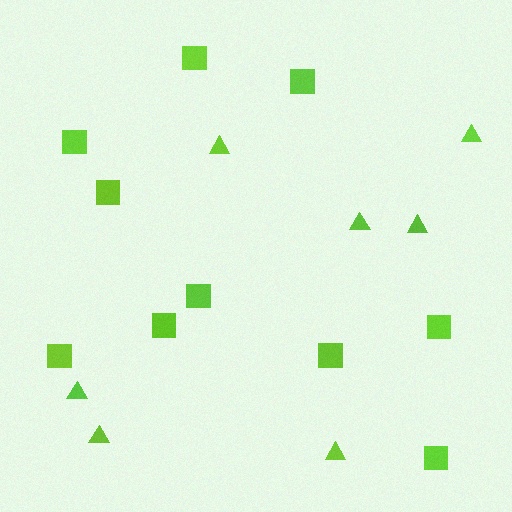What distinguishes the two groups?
There are 2 groups: one group of triangles (7) and one group of squares (10).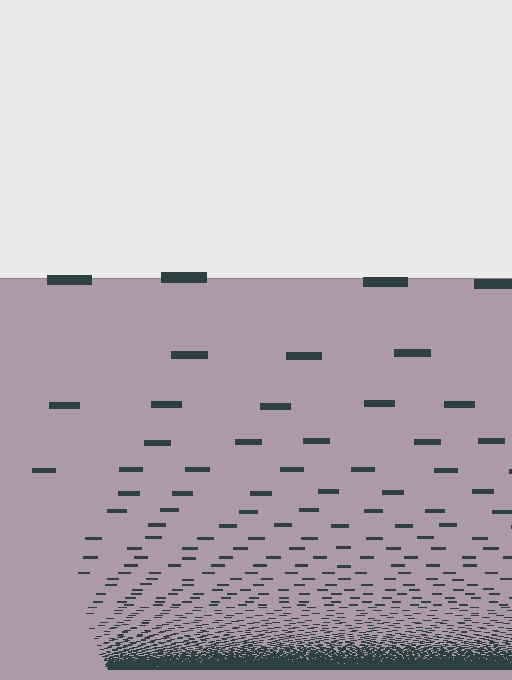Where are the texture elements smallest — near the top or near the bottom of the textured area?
Near the bottom.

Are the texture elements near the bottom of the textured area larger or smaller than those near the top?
Smaller. The gradient is inverted — elements near the bottom are smaller and denser.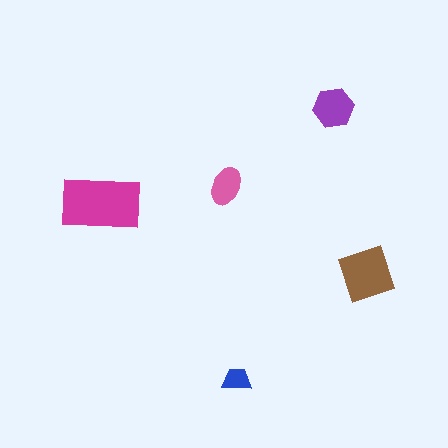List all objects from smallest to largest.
The blue trapezoid, the pink ellipse, the purple hexagon, the brown square, the magenta rectangle.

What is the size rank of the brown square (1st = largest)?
2nd.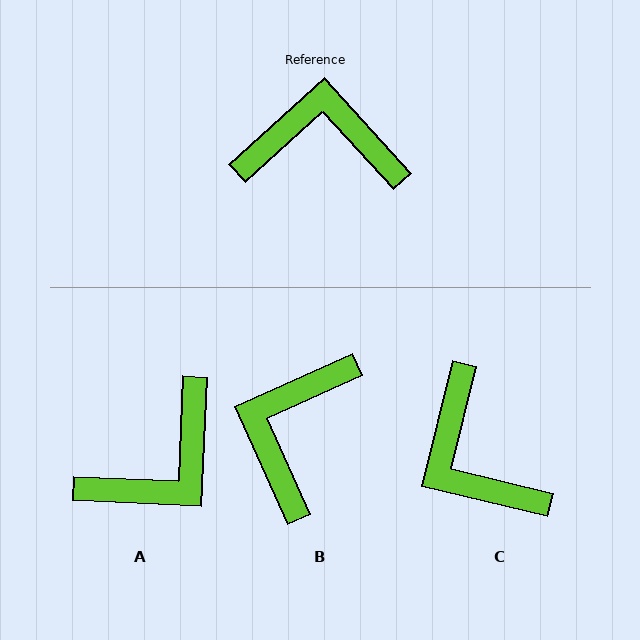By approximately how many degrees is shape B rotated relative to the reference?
Approximately 72 degrees counter-clockwise.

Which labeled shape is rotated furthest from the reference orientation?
A, about 135 degrees away.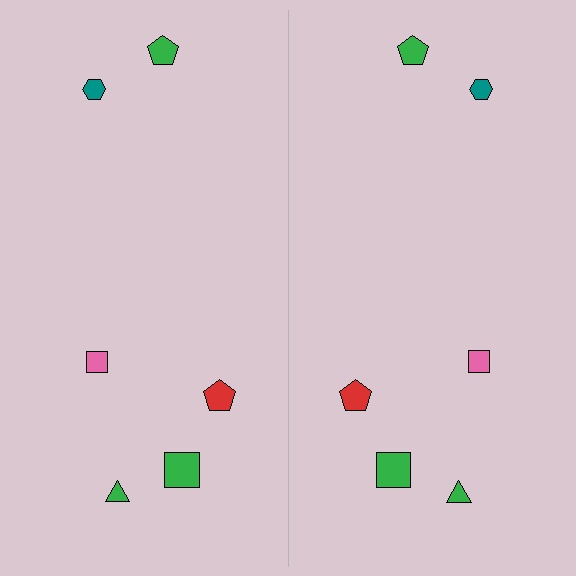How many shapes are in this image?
There are 12 shapes in this image.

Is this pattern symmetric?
Yes, this pattern has bilateral (reflection) symmetry.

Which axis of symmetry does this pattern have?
The pattern has a vertical axis of symmetry running through the center of the image.